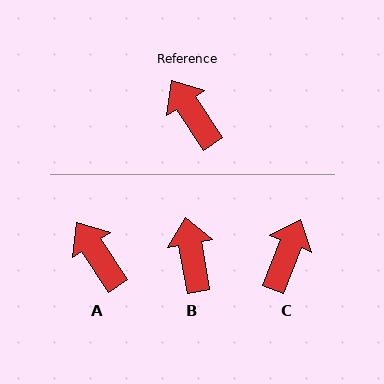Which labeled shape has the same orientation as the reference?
A.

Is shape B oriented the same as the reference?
No, it is off by about 23 degrees.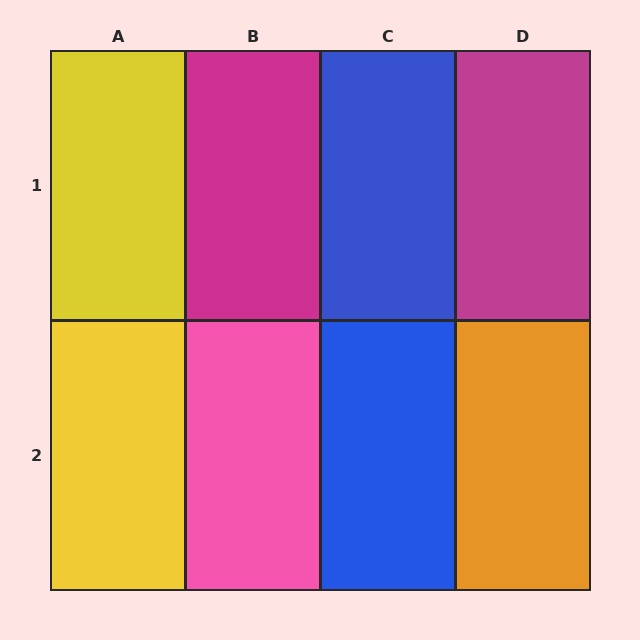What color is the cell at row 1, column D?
Magenta.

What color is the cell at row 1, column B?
Magenta.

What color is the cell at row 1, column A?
Yellow.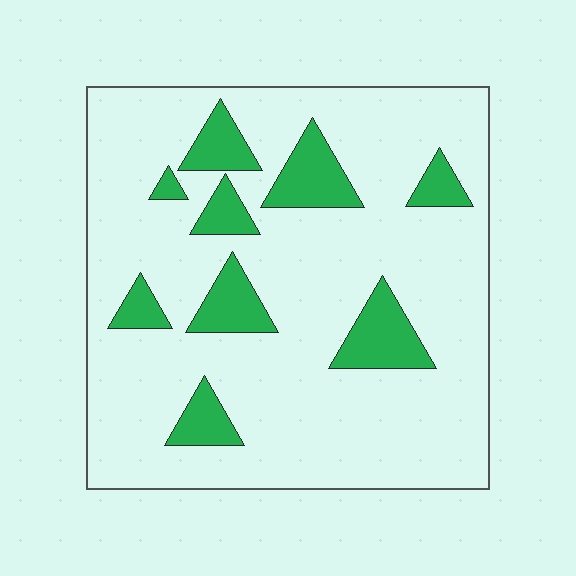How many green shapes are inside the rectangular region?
9.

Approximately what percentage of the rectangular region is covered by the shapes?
Approximately 15%.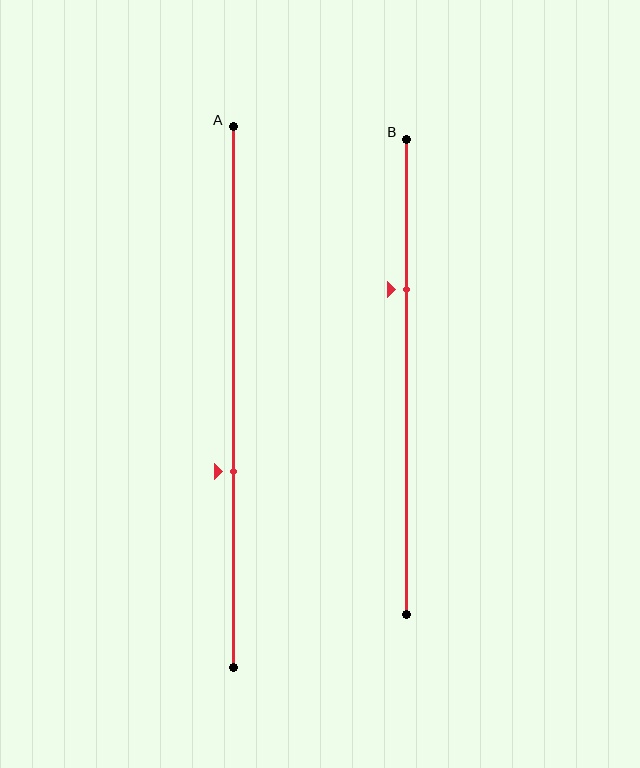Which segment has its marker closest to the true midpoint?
Segment A has its marker closest to the true midpoint.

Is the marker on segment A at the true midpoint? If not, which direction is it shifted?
No, the marker on segment A is shifted downward by about 14% of the segment length.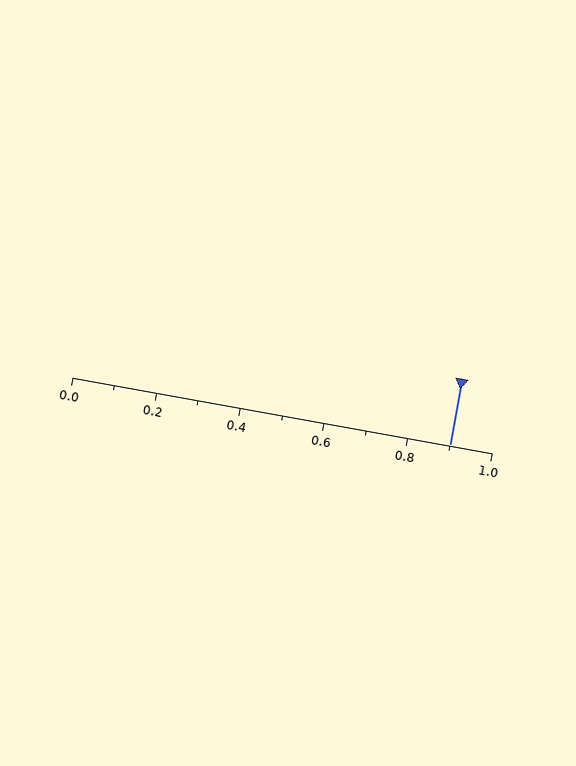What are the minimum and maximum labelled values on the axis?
The axis runs from 0.0 to 1.0.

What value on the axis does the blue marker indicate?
The marker indicates approximately 0.9.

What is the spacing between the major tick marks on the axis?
The major ticks are spaced 0.2 apart.